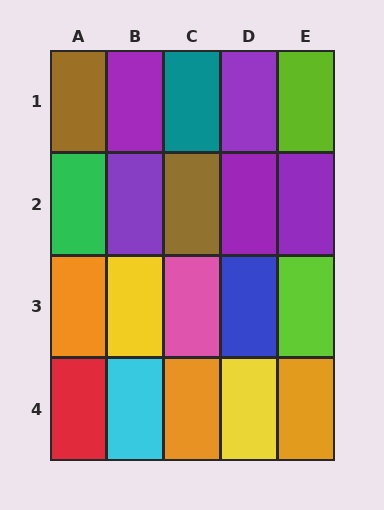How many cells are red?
1 cell is red.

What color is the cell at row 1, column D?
Purple.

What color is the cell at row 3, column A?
Orange.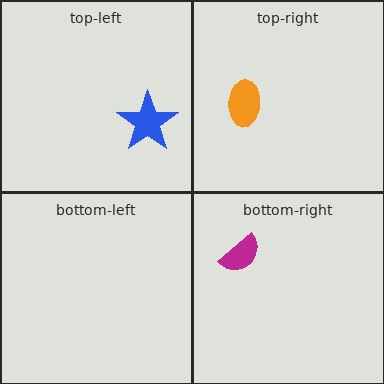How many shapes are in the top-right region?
1.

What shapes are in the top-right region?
The orange ellipse.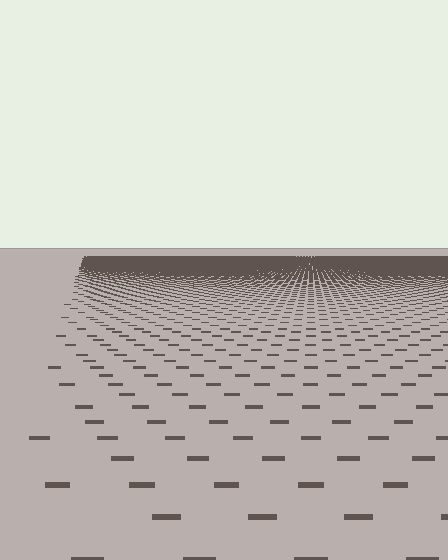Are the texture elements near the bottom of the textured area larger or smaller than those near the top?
Larger. Near the bottom, elements are closer to the viewer and appear at a bigger on-screen size.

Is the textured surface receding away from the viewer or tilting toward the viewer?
The surface is receding away from the viewer. Texture elements get smaller and denser toward the top.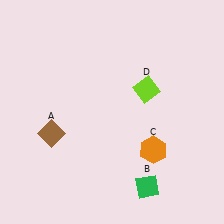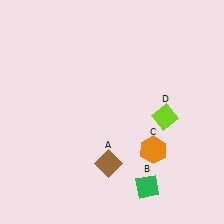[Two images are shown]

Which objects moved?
The objects that moved are: the brown diamond (A), the lime diamond (D).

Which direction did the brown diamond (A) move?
The brown diamond (A) moved right.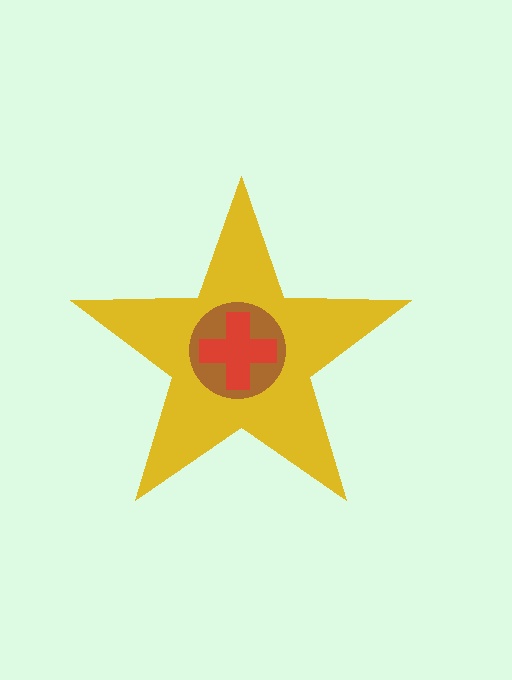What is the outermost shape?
The yellow star.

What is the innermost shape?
The red cross.